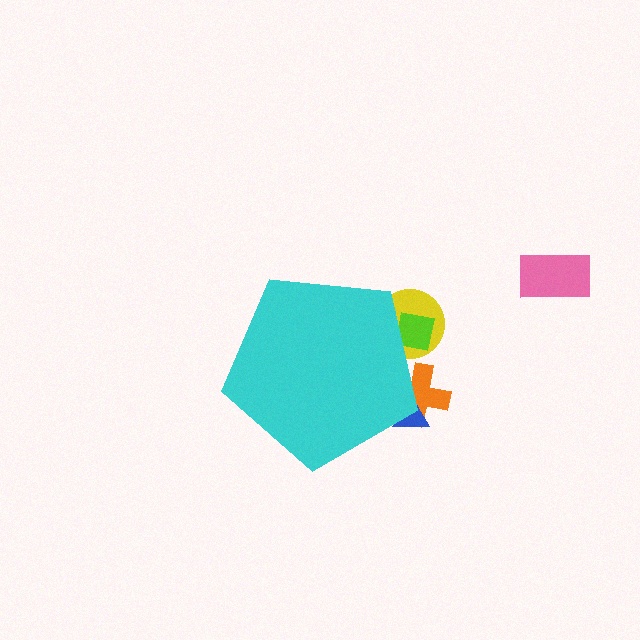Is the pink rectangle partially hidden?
No, the pink rectangle is fully visible.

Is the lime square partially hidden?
Yes, the lime square is partially hidden behind the cyan pentagon.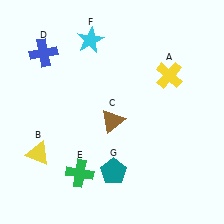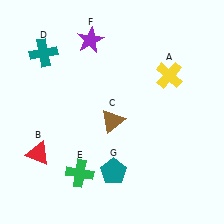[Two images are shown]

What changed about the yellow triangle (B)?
In Image 1, B is yellow. In Image 2, it changed to red.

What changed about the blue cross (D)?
In Image 1, D is blue. In Image 2, it changed to teal.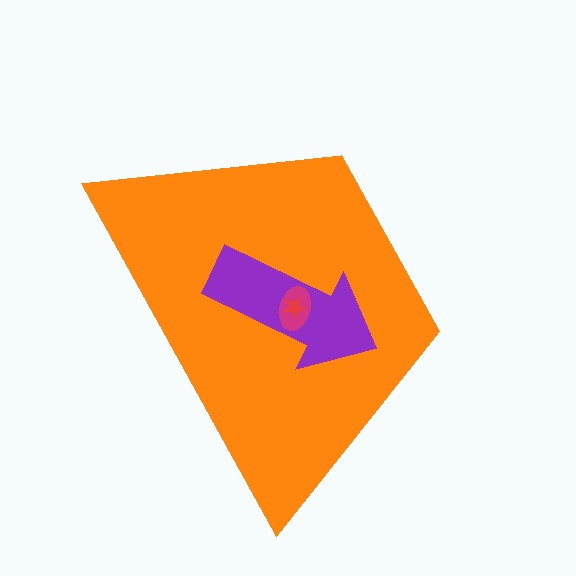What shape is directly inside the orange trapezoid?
The purple arrow.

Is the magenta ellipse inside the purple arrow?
Yes.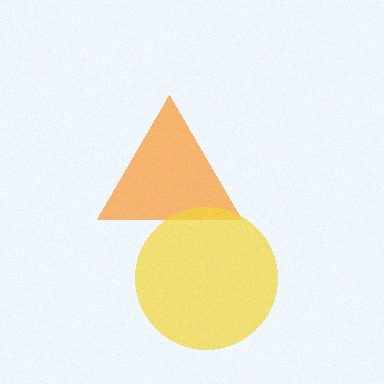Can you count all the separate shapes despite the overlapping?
Yes, there are 2 separate shapes.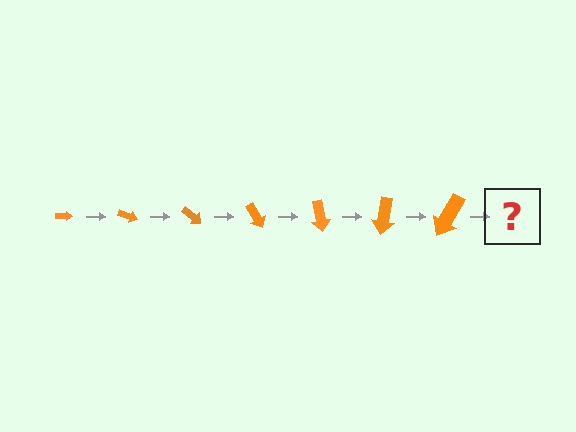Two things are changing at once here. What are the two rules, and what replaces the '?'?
The two rules are that the arrow grows larger each step and it rotates 20 degrees each step. The '?' should be an arrow, larger than the previous one and rotated 140 degrees from the start.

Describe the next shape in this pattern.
It should be an arrow, larger than the previous one and rotated 140 degrees from the start.